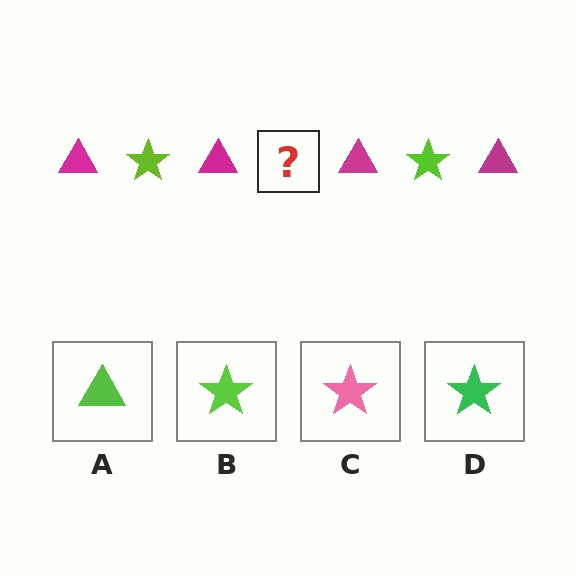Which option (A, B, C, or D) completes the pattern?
B.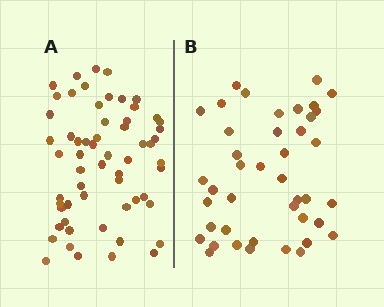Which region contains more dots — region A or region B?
Region A (the left region) has more dots.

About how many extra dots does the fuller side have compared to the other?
Region A has approximately 20 more dots than region B.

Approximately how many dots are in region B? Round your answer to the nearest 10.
About 40 dots. (The exact count is 42, which rounds to 40.)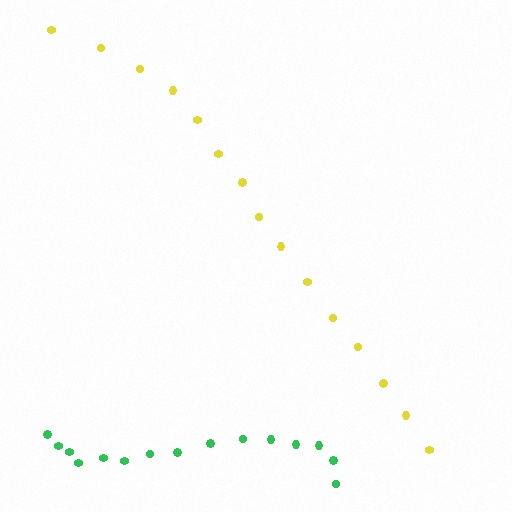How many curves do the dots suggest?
There are 2 distinct paths.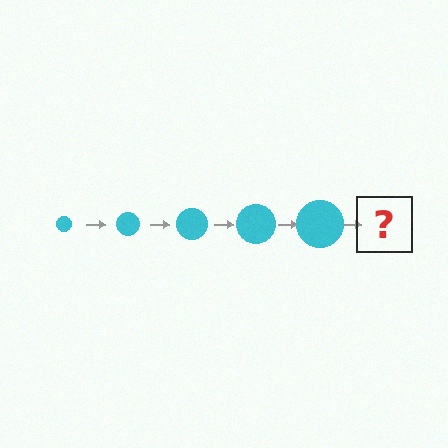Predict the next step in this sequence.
The next step is a cyan circle, larger than the previous one.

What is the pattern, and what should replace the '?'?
The pattern is that the circle gets progressively larger each step. The '?' should be a cyan circle, larger than the previous one.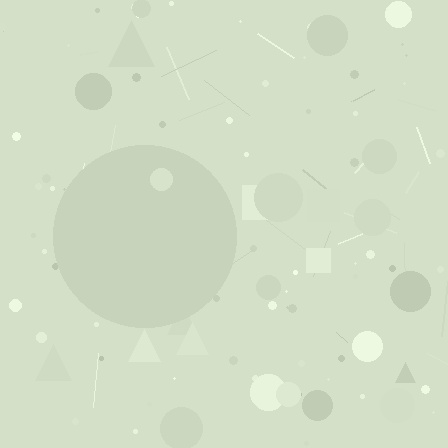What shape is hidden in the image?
A circle is hidden in the image.